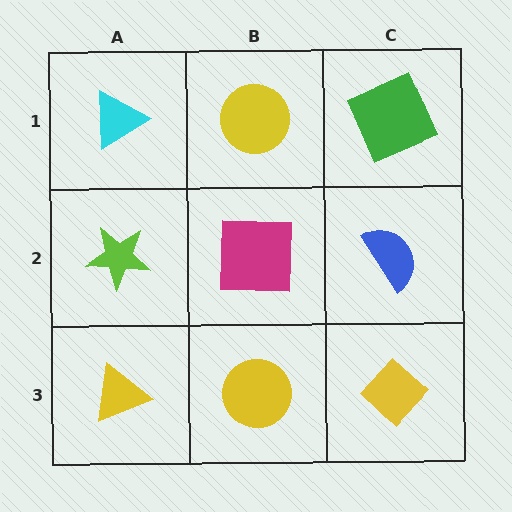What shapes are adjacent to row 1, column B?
A magenta square (row 2, column B), a cyan triangle (row 1, column A), a green square (row 1, column C).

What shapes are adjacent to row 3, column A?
A lime star (row 2, column A), a yellow circle (row 3, column B).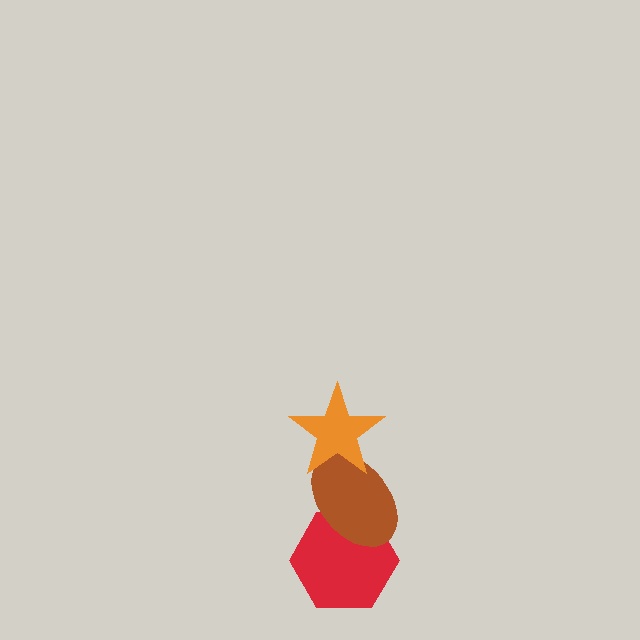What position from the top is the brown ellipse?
The brown ellipse is 2nd from the top.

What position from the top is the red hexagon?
The red hexagon is 3rd from the top.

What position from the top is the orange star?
The orange star is 1st from the top.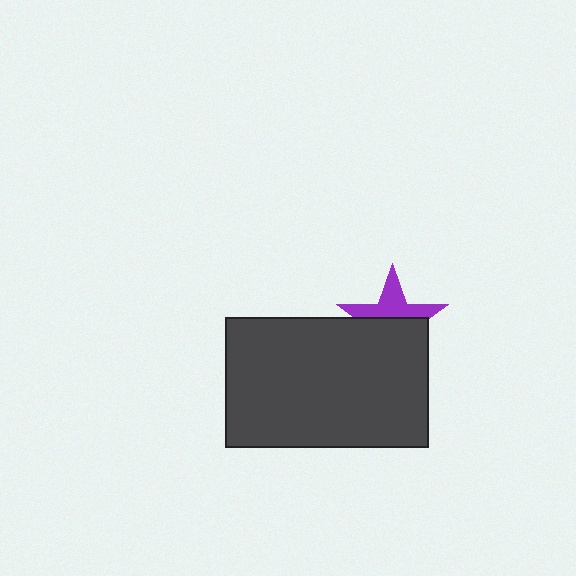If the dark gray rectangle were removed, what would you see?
You would see the complete purple star.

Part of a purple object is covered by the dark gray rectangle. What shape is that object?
It is a star.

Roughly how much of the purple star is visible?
About half of it is visible (roughly 46%).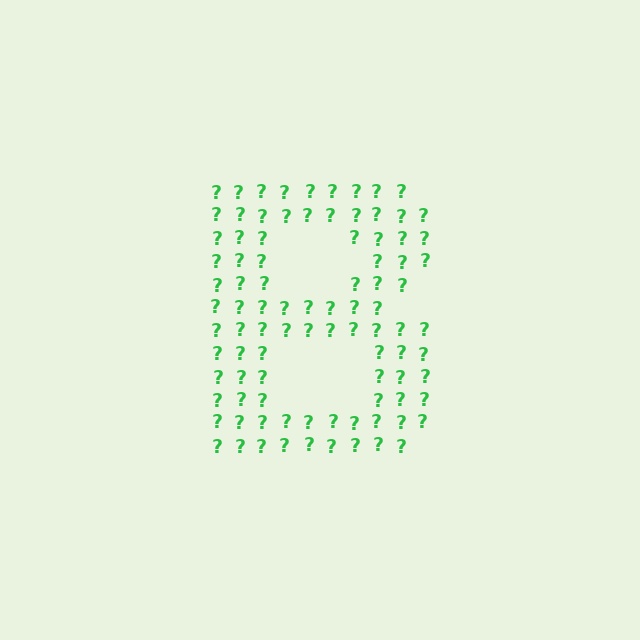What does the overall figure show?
The overall figure shows the letter B.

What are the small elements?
The small elements are question marks.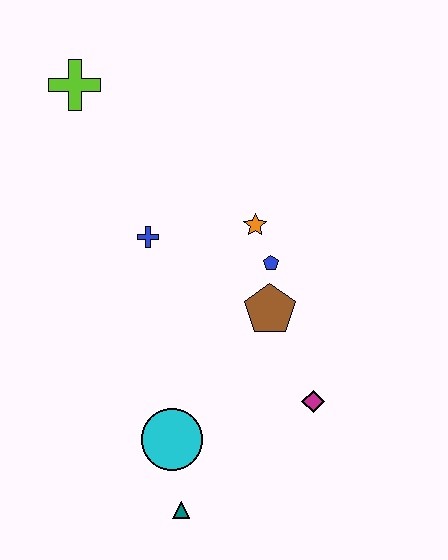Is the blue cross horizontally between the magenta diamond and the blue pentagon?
No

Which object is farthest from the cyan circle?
The lime cross is farthest from the cyan circle.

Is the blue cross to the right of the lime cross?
Yes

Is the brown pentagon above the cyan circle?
Yes